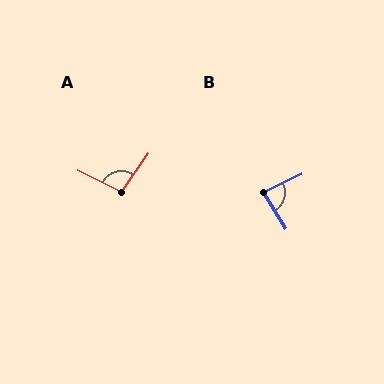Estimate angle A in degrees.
Approximately 98 degrees.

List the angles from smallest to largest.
B (84°), A (98°).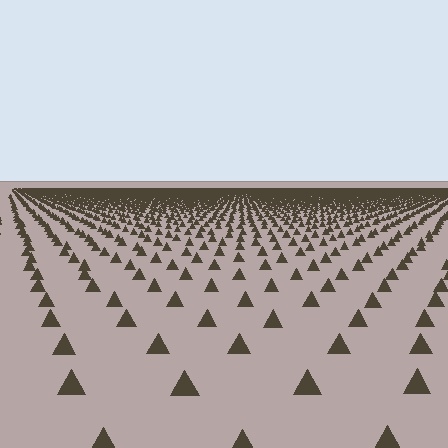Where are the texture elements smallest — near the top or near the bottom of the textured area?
Near the top.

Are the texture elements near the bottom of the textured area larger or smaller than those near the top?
Larger. Near the bottom, elements are closer to the viewer and appear at a bigger on-screen size.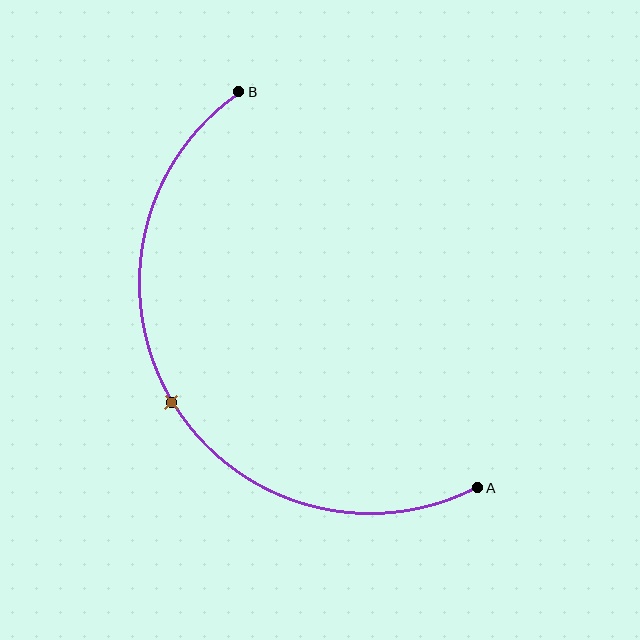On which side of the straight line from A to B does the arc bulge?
The arc bulges to the left of the straight line connecting A and B.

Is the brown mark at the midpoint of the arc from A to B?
Yes. The brown mark lies on the arc at equal arc-length from both A and B — it is the arc midpoint.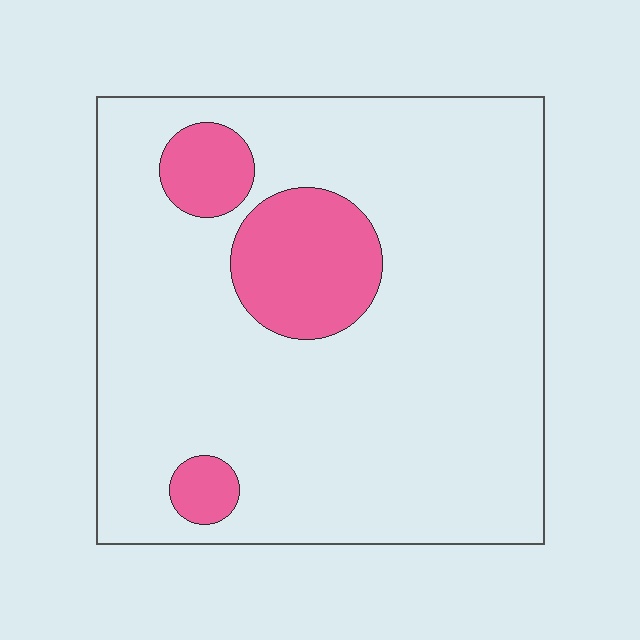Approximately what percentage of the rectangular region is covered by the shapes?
Approximately 15%.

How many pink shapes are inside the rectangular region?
3.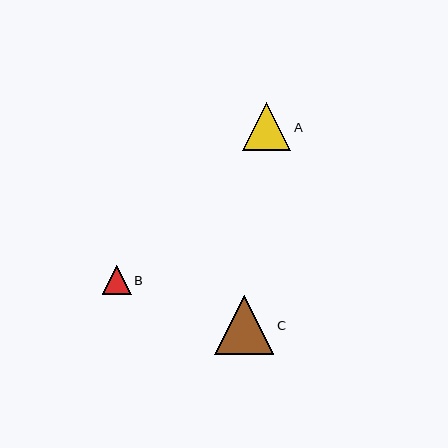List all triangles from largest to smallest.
From largest to smallest: C, A, B.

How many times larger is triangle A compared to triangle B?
Triangle A is approximately 1.7 times the size of triangle B.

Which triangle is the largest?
Triangle C is the largest with a size of approximately 59 pixels.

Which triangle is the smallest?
Triangle B is the smallest with a size of approximately 29 pixels.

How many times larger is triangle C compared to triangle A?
Triangle C is approximately 1.2 times the size of triangle A.